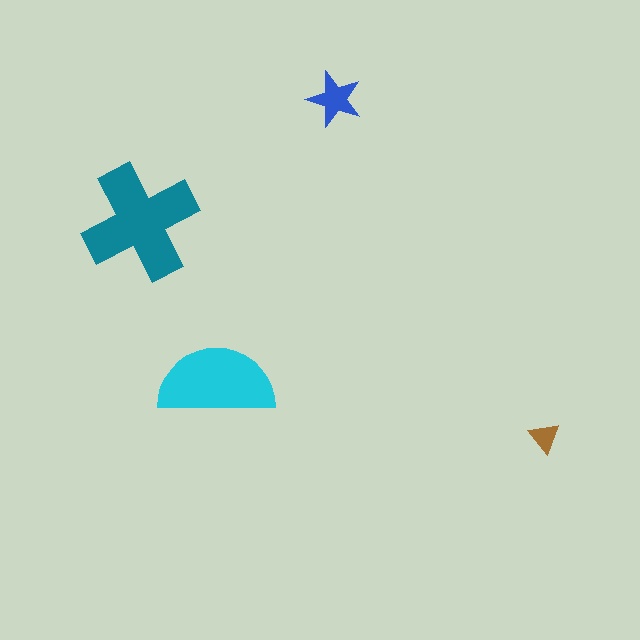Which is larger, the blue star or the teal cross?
The teal cross.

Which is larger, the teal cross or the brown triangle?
The teal cross.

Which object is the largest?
The teal cross.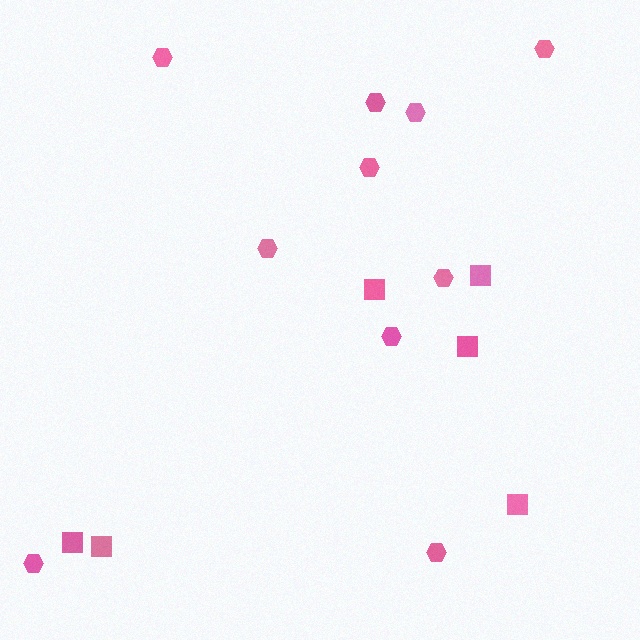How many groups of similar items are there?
There are 2 groups: one group of hexagons (10) and one group of squares (6).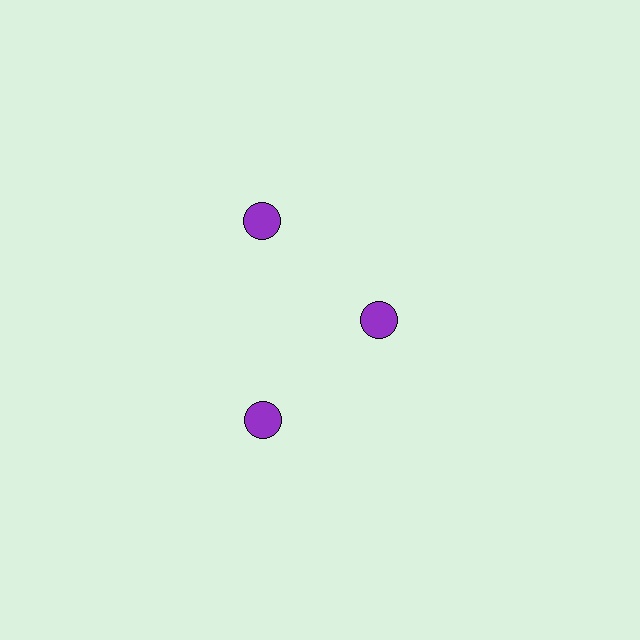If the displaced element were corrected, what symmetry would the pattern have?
It would have 3-fold rotational symmetry — the pattern would map onto itself every 120 degrees.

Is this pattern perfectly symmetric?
No. The 3 purple circles are arranged in a ring, but one element near the 3 o'clock position is pulled inward toward the center, breaking the 3-fold rotational symmetry.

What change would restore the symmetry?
The symmetry would be restored by moving it outward, back onto the ring so that all 3 circles sit at equal angles and equal distance from the center.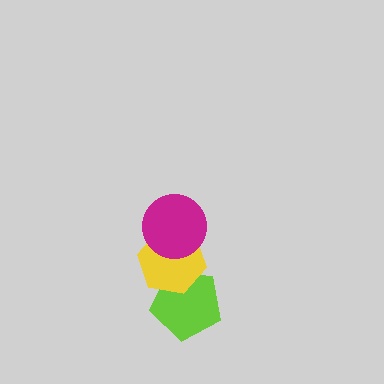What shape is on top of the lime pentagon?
The yellow hexagon is on top of the lime pentagon.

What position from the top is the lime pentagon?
The lime pentagon is 3rd from the top.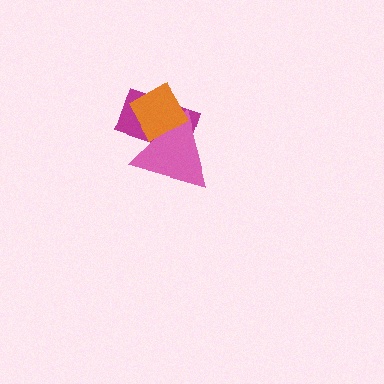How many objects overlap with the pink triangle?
2 objects overlap with the pink triangle.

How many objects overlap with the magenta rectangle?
2 objects overlap with the magenta rectangle.